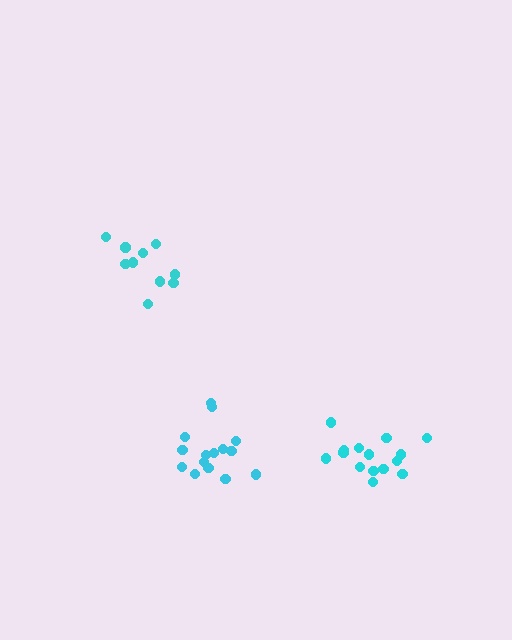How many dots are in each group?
Group 1: 15 dots, Group 2: 10 dots, Group 3: 15 dots (40 total).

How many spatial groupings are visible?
There are 3 spatial groupings.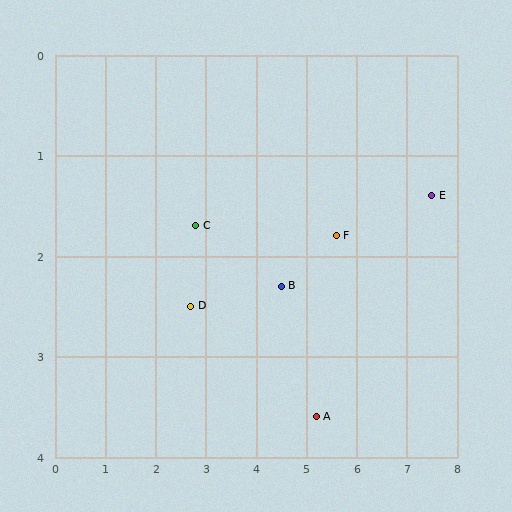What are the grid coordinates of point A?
Point A is at approximately (5.2, 3.6).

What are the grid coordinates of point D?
Point D is at approximately (2.7, 2.5).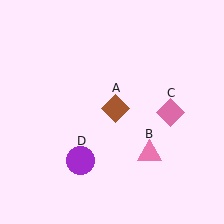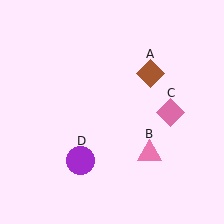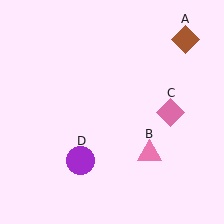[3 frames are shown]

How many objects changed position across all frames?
1 object changed position: brown diamond (object A).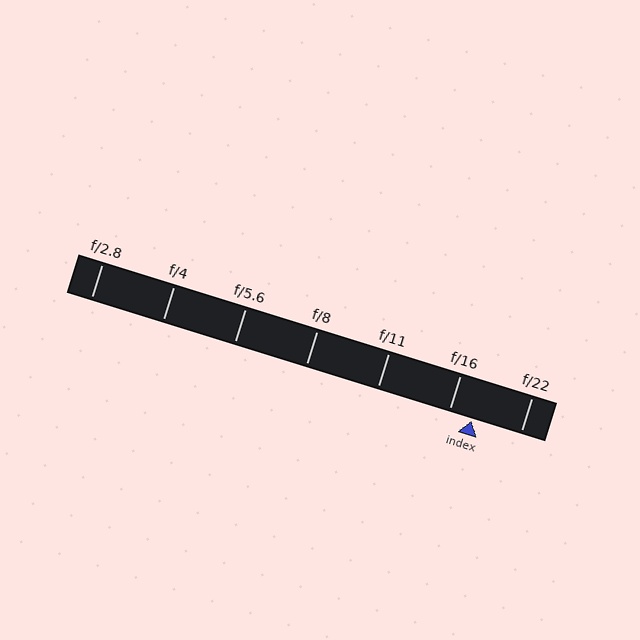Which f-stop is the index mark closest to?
The index mark is closest to f/16.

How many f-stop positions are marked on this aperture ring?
There are 7 f-stop positions marked.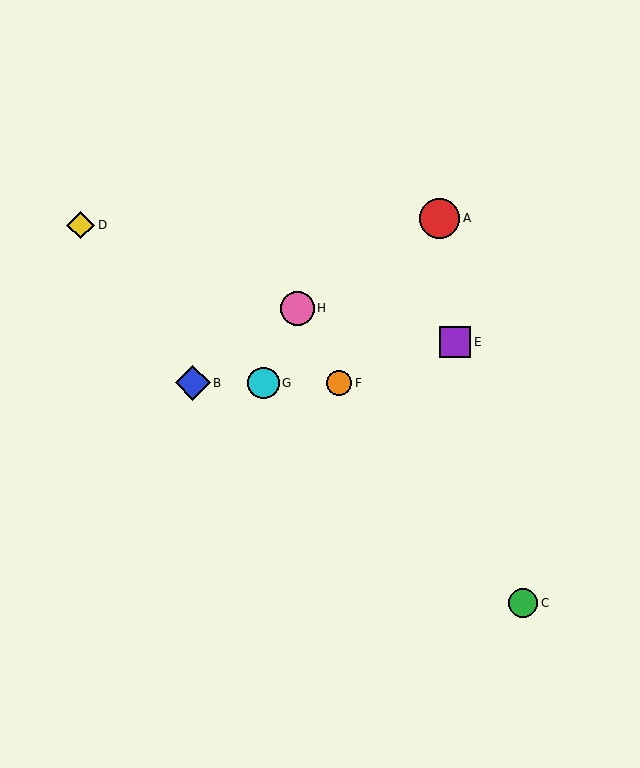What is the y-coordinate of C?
Object C is at y≈603.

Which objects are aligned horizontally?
Objects B, F, G are aligned horizontally.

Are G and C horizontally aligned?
No, G is at y≈383 and C is at y≈603.